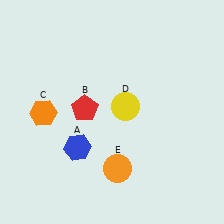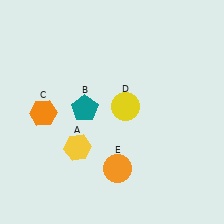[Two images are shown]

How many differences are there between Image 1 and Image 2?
There are 2 differences between the two images.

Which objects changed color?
A changed from blue to yellow. B changed from red to teal.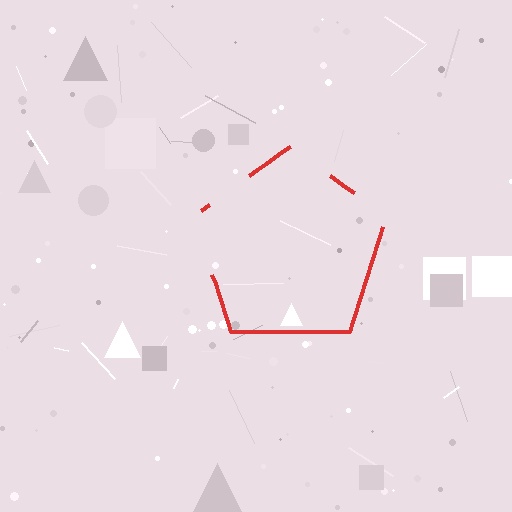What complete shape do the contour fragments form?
The contour fragments form a pentagon.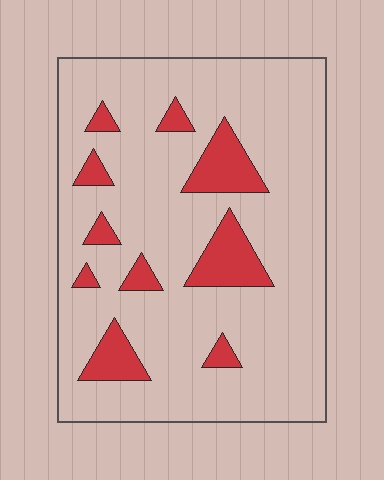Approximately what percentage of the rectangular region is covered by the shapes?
Approximately 15%.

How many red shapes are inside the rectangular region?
10.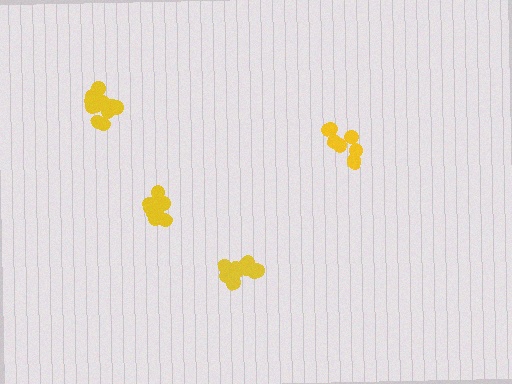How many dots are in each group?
Group 1: 12 dots, Group 2: 14 dots, Group 3: 8 dots, Group 4: 9 dots (43 total).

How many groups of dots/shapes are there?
There are 4 groups.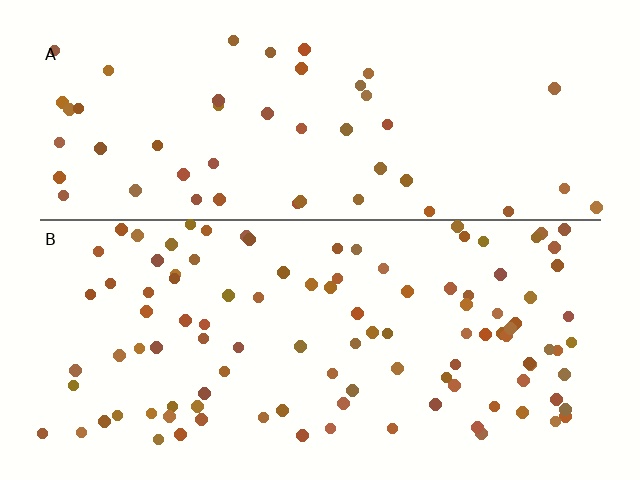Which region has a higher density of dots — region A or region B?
B (the bottom).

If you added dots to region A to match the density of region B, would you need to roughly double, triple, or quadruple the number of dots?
Approximately double.